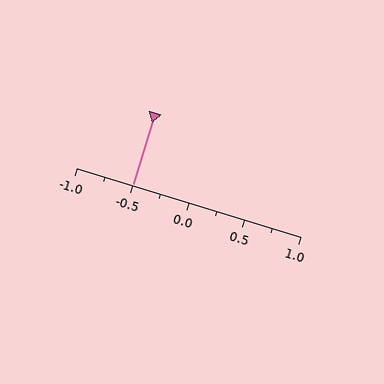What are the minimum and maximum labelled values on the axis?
The axis runs from -1.0 to 1.0.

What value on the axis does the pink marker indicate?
The marker indicates approximately -0.5.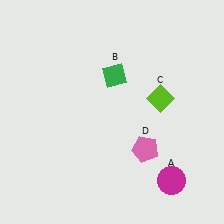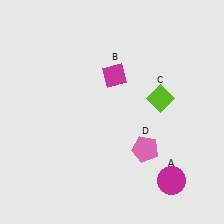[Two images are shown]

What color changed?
The diamond (B) changed from green in Image 1 to magenta in Image 2.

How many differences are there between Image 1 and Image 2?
There is 1 difference between the two images.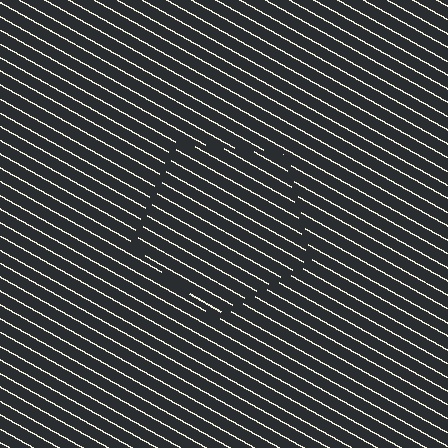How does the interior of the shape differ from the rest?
The interior of the shape contains the same grating, shifted by half a period — the contour is defined by the phase discontinuity where line-ends from the inner and outer gratings abut.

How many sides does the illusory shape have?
5 sides — the line-ends trace a pentagon.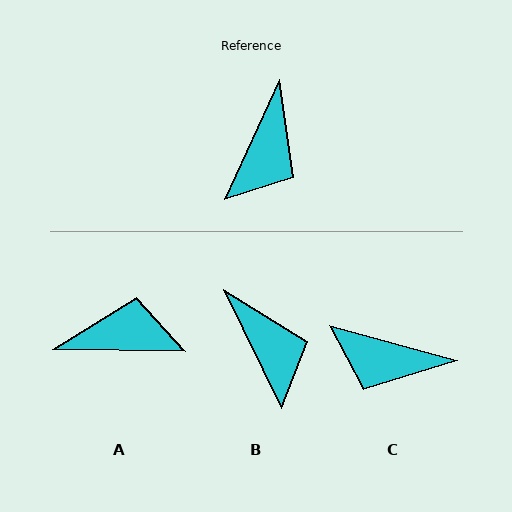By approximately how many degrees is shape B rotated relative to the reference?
Approximately 51 degrees counter-clockwise.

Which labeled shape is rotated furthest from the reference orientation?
A, about 114 degrees away.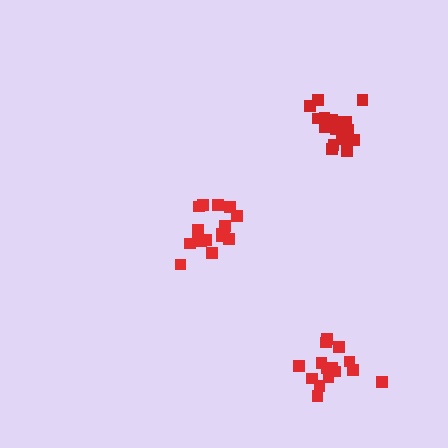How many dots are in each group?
Group 1: 19 dots, Group 2: 15 dots, Group 3: 17 dots (51 total).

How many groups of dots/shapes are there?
There are 3 groups.